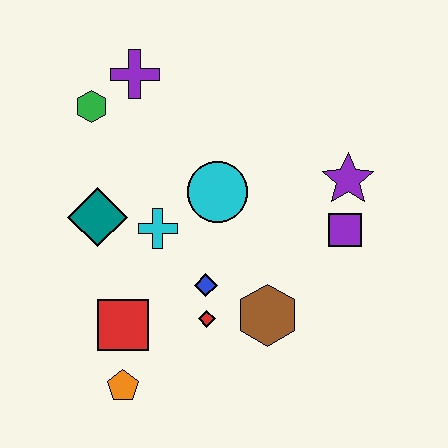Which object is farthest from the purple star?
The orange pentagon is farthest from the purple star.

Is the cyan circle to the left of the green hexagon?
No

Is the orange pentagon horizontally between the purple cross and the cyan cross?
No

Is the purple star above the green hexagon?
No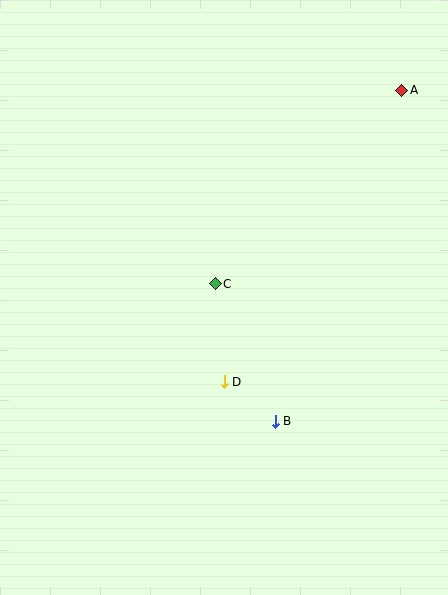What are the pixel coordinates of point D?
Point D is at (224, 382).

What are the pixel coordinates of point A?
Point A is at (402, 90).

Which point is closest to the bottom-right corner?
Point B is closest to the bottom-right corner.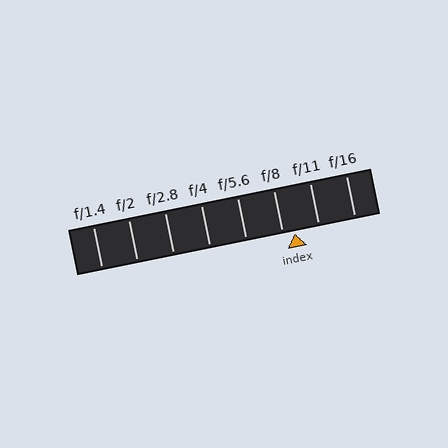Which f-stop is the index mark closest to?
The index mark is closest to f/8.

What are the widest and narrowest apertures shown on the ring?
The widest aperture shown is f/1.4 and the narrowest is f/16.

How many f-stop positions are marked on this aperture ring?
There are 8 f-stop positions marked.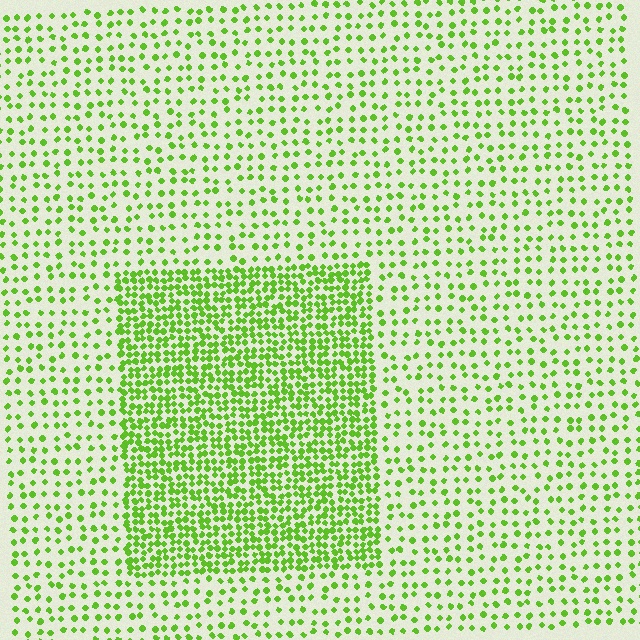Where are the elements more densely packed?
The elements are more densely packed inside the rectangle boundary.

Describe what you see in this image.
The image contains small lime elements arranged at two different densities. A rectangle-shaped region is visible where the elements are more densely packed than the surrounding area.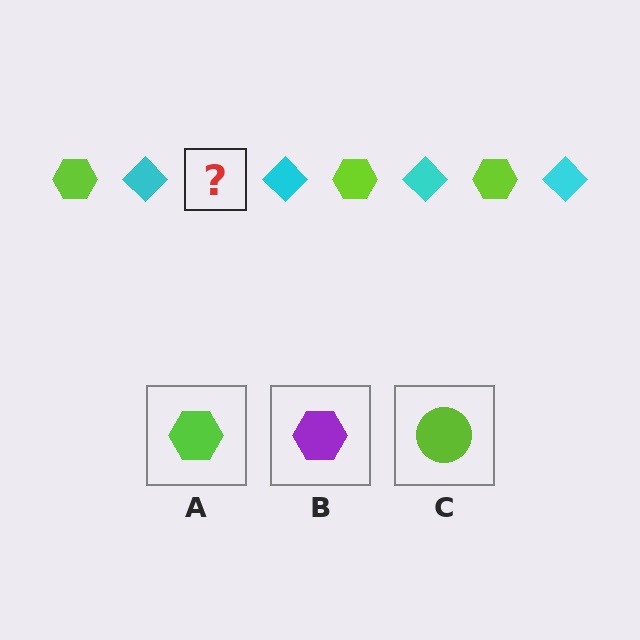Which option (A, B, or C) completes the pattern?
A.